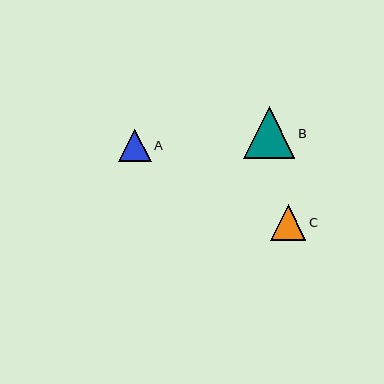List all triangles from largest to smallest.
From largest to smallest: B, C, A.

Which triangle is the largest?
Triangle B is the largest with a size of approximately 52 pixels.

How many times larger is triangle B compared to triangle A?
Triangle B is approximately 1.6 times the size of triangle A.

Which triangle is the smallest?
Triangle A is the smallest with a size of approximately 33 pixels.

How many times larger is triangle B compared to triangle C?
Triangle B is approximately 1.5 times the size of triangle C.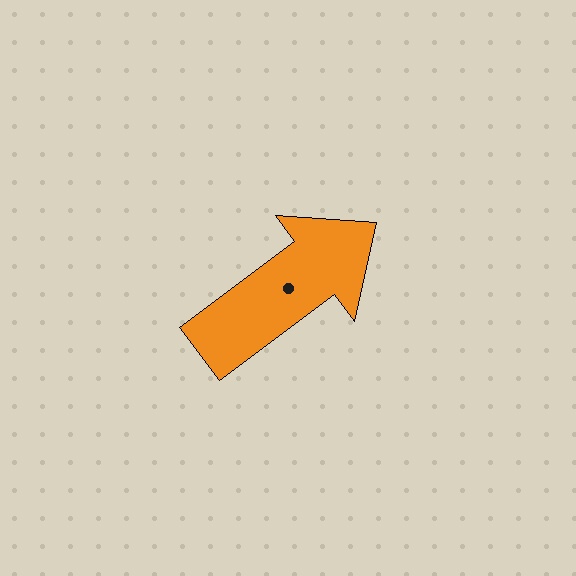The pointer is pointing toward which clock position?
Roughly 2 o'clock.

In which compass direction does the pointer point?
Northeast.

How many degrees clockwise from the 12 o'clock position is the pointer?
Approximately 53 degrees.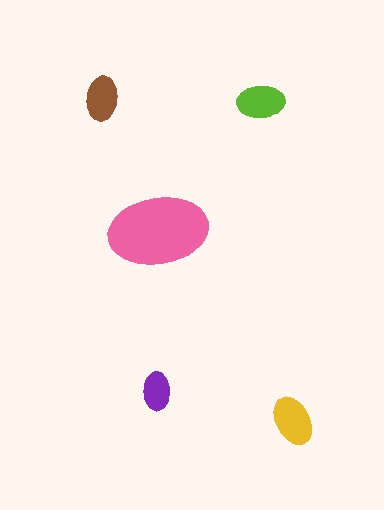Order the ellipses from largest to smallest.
the pink one, the yellow one, the lime one, the brown one, the purple one.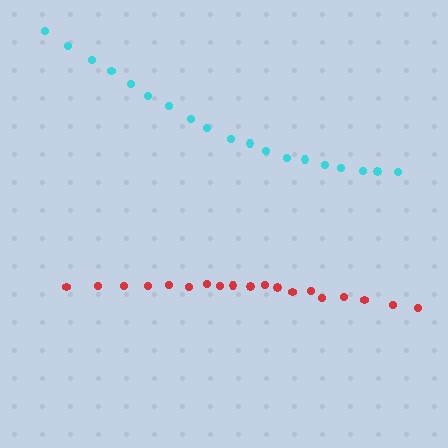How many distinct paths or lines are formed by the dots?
There are 2 distinct paths.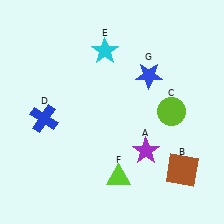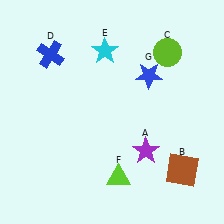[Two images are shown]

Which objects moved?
The objects that moved are: the lime circle (C), the blue cross (D).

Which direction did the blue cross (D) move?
The blue cross (D) moved up.